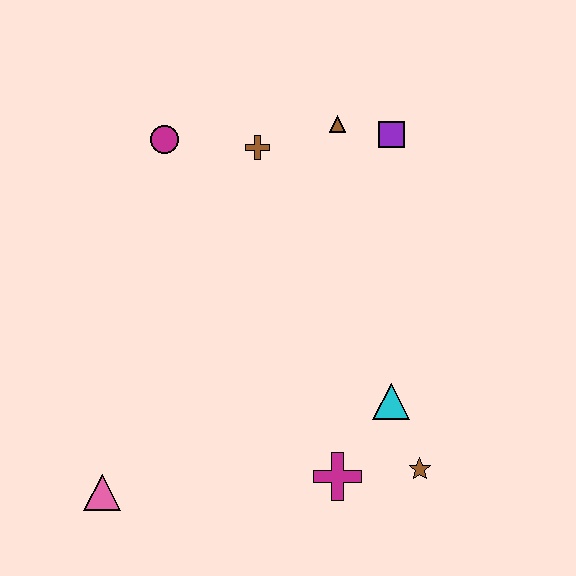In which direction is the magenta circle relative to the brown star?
The magenta circle is above the brown star.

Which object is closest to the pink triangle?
The magenta cross is closest to the pink triangle.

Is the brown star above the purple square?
No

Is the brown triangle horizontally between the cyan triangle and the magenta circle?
Yes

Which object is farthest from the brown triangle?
The pink triangle is farthest from the brown triangle.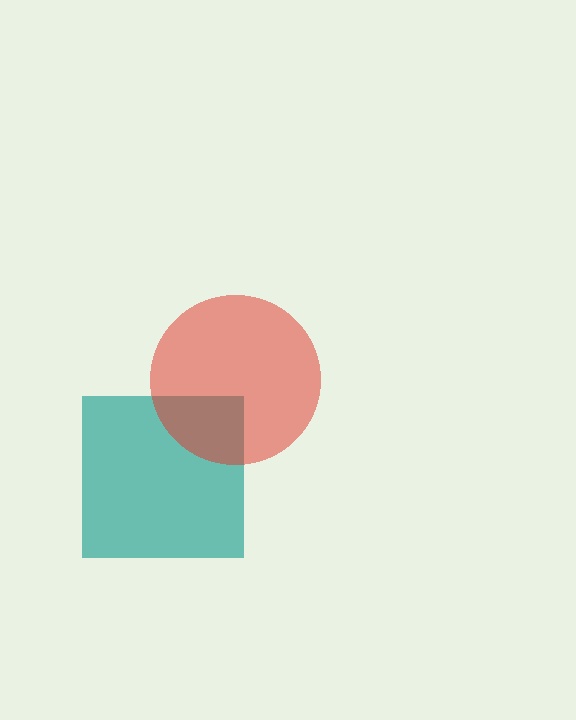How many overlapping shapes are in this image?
There are 2 overlapping shapes in the image.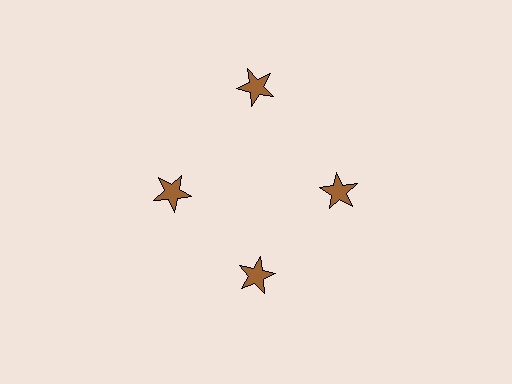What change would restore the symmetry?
The symmetry would be restored by moving it inward, back onto the ring so that all 4 stars sit at equal angles and equal distance from the center.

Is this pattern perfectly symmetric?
No. The 4 brown stars are arranged in a ring, but one element near the 12 o'clock position is pushed outward from the center, breaking the 4-fold rotational symmetry.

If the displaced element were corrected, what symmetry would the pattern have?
It would have 4-fold rotational symmetry — the pattern would map onto itself every 90 degrees.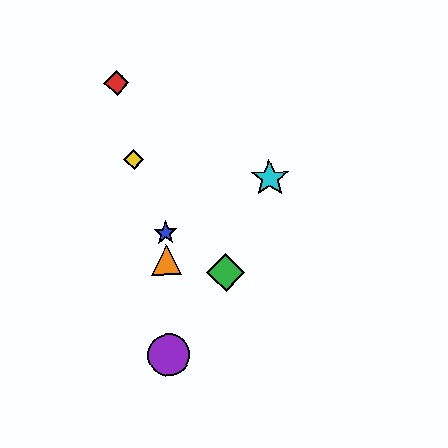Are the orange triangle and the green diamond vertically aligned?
No, the orange triangle is at x≈166 and the green diamond is at x≈226.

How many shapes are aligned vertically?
3 shapes (the blue star, the purple circle, the orange triangle) are aligned vertically.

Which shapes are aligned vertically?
The blue star, the purple circle, the orange triangle are aligned vertically.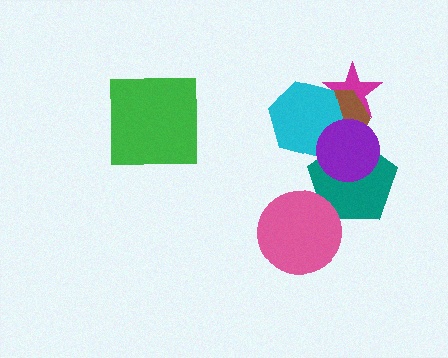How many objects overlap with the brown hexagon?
4 objects overlap with the brown hexagon.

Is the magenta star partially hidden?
Yes, it is partially covered by another shape.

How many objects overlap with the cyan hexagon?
4 objects overlap with the cyan hexagon.